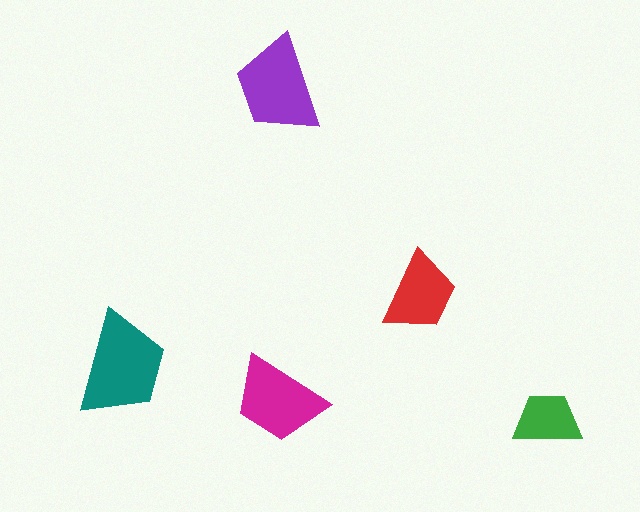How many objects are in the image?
There are 5 objects in the image.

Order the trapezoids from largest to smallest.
the teal one, the purple one, the magenta one, the red one, the green one.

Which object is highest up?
The purple trapezoid is topmost.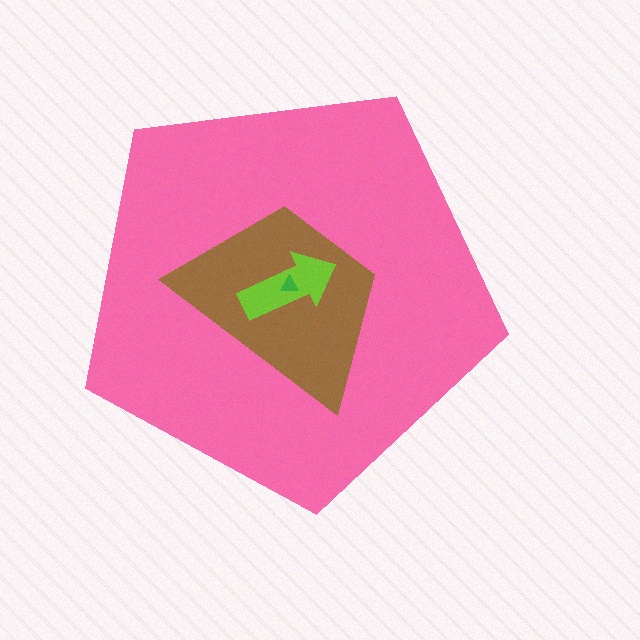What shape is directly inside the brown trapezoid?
The lime arrow.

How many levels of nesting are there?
4.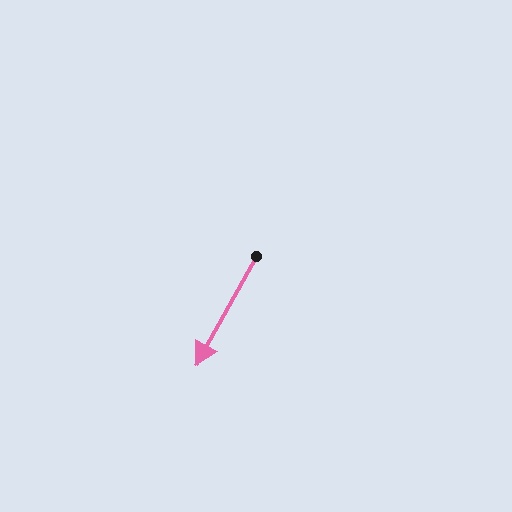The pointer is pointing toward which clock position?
Roughly 7 o'clock.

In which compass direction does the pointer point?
Southwest.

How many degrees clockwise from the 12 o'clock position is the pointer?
Approximately 209 degrees.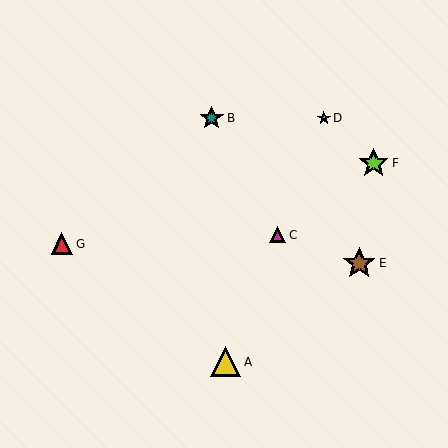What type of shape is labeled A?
Shape A is a yellow triangle.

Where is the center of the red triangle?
The center of the red triangle is at (62, 244).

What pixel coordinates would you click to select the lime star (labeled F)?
Click at (374, 163) to select the lime star F.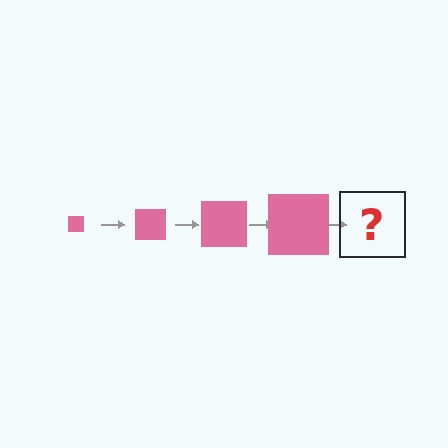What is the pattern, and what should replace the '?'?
The pattern is that the square gets progressively larger each step. The '?' should be a pink square, larger than the previous one.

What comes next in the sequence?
The next element should be a pink square, larger than the previous one.